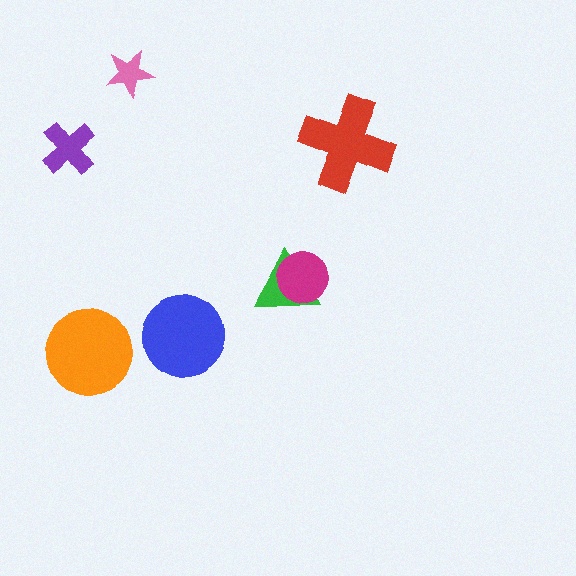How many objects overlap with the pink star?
0 objects overlap with the pink star.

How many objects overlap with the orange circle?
0 objects overlap with the orange circle.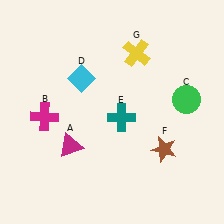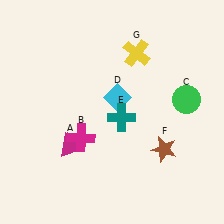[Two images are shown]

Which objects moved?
The objects that moved are: the magenta cross (B), the cyan diamond (D).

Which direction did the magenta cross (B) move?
The magenta cross (B) moved right.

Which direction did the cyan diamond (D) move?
The cyan diamond (D) moved right.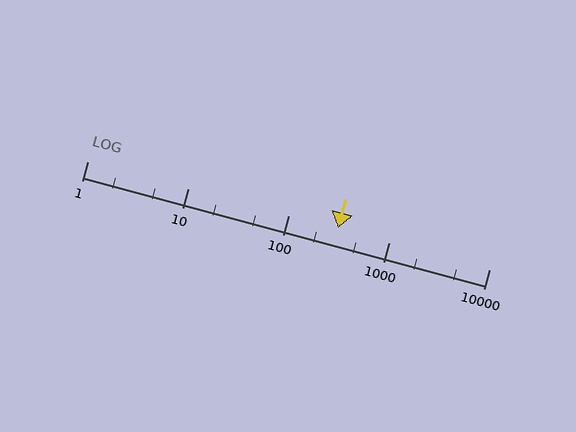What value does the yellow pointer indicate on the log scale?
The pointer indicates approximately 310.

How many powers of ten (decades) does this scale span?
The scale spans 4 decades, from 1 to 10000.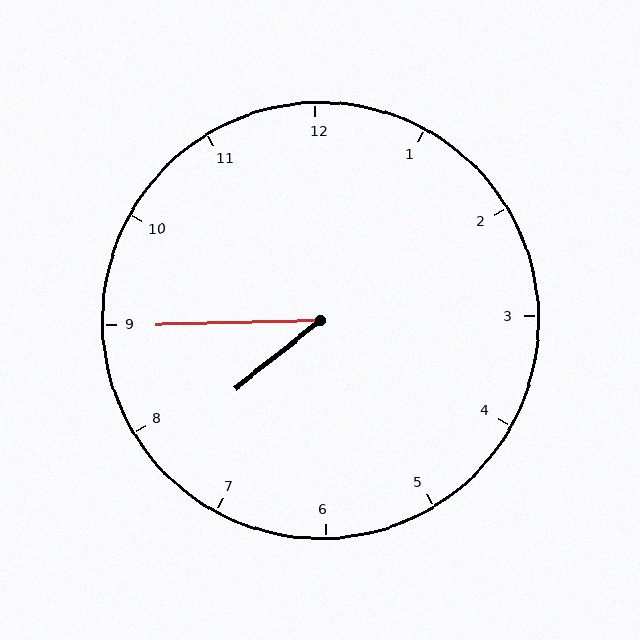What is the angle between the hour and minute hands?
Approximately 38 degrees.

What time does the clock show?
7:45.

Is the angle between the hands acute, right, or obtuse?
It is acute.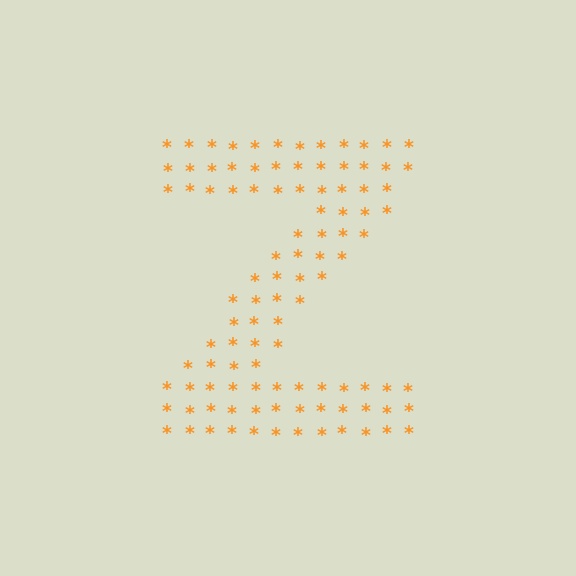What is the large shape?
The large shape is the letter Z.